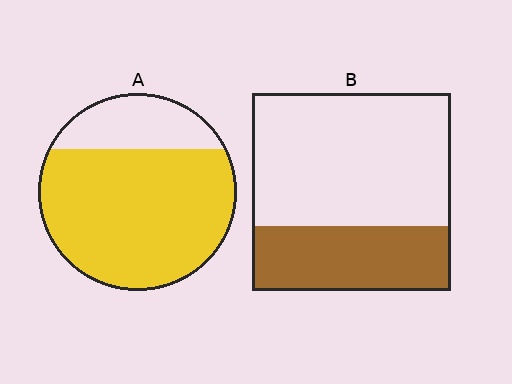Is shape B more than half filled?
No.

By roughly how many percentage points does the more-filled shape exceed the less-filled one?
By roughly 45 percentage points (A over B).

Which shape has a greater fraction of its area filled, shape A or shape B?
Shape A.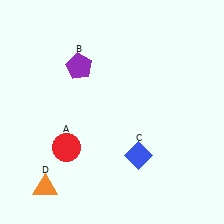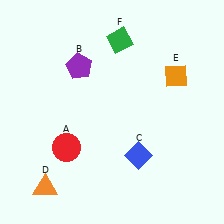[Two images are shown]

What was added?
An orange diamond (E), a green diamond (F) were added in Image 2.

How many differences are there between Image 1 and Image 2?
There are 2 differences between the two images.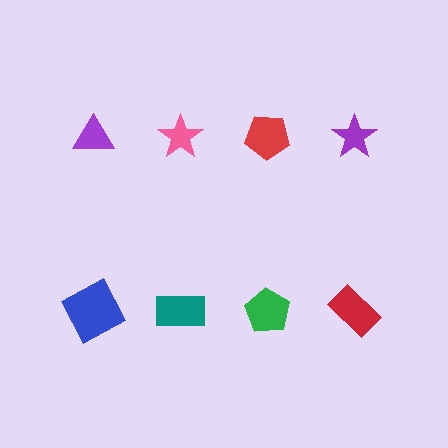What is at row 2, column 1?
A blue square.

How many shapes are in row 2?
4 shapes.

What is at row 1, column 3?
A red pentagon.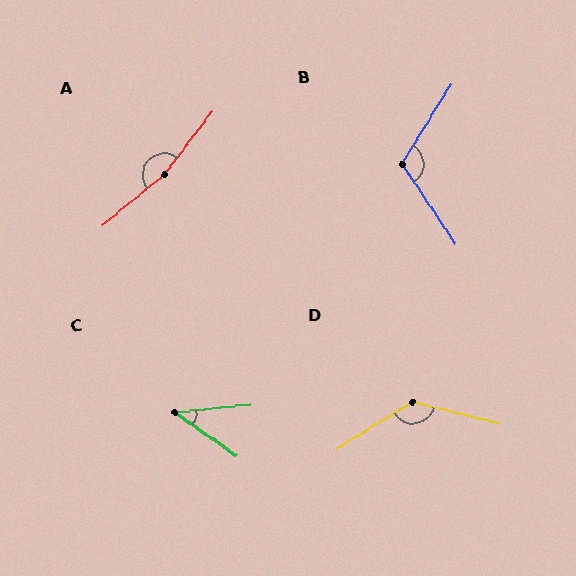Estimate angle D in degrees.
Approximately 134 degrees.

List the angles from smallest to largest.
C (41°), B (115°), D (134°), A (167°).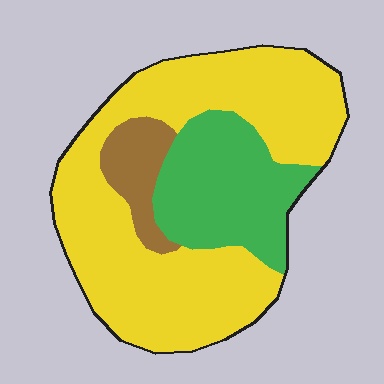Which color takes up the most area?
Yellow, at roughly 65%.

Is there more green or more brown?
Green.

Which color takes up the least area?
Brown, at roughly 10%.